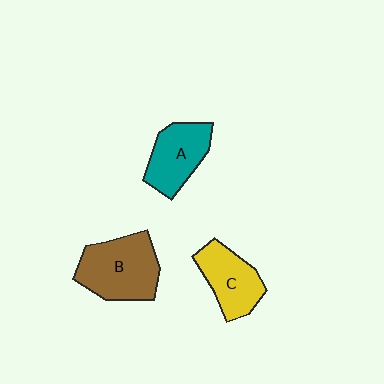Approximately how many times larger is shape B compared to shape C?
Approximately 1.4 times.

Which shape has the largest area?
Shape B (brown).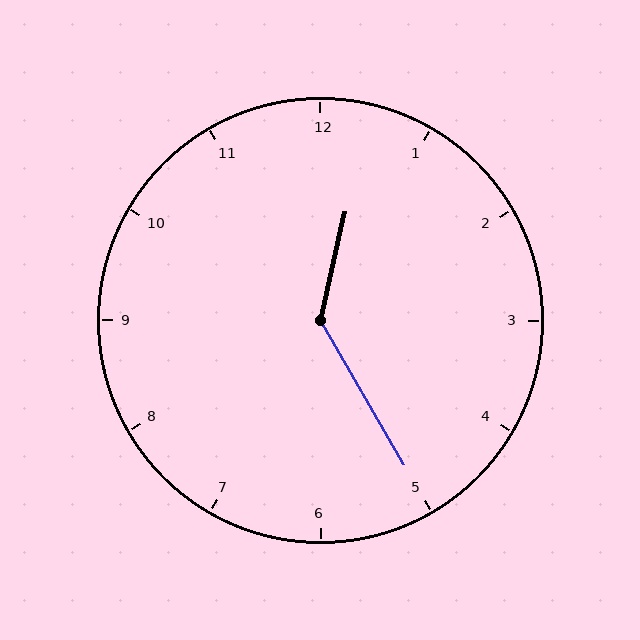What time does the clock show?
12:25.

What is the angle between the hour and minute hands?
Approximately 138 degrees.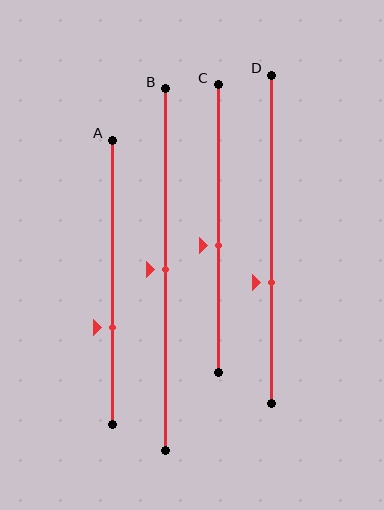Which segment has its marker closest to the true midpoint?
Segment B has its marker closest to the true midpoint.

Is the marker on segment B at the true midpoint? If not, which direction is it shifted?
Yes, the marker on segment B is at the true midpoint.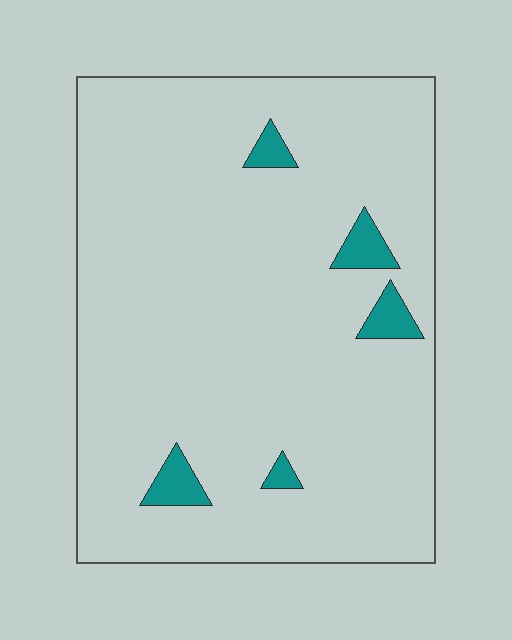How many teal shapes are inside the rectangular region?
5.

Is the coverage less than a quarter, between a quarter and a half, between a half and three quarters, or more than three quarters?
Less than a quarter.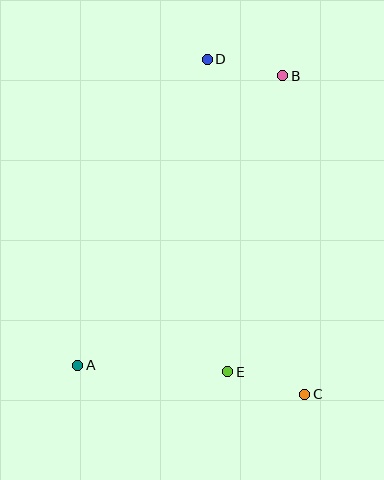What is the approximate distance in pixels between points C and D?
The distance between C and D is approximately 349 pixels.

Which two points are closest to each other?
Points B and D are closest to each other.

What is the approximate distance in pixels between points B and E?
The distance between B and E is approximately 301 pixels.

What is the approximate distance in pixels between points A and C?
The distance between A and C is approximately 229 pixels.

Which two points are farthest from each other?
Points A and B are farthest from each other.